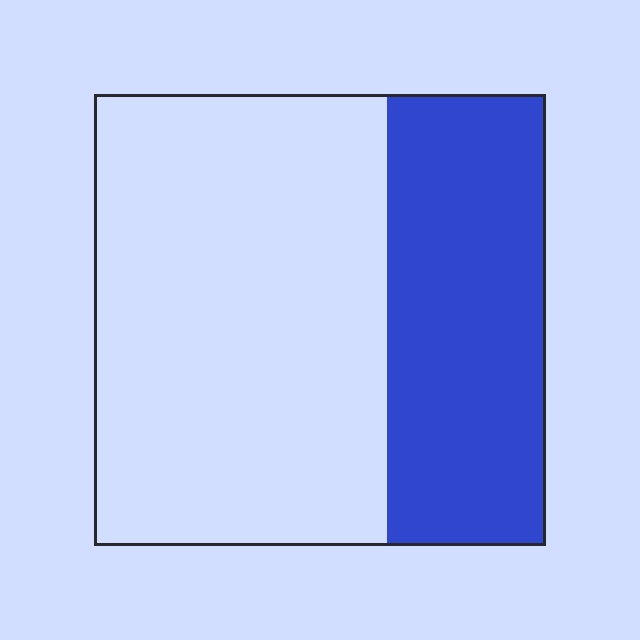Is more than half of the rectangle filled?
No.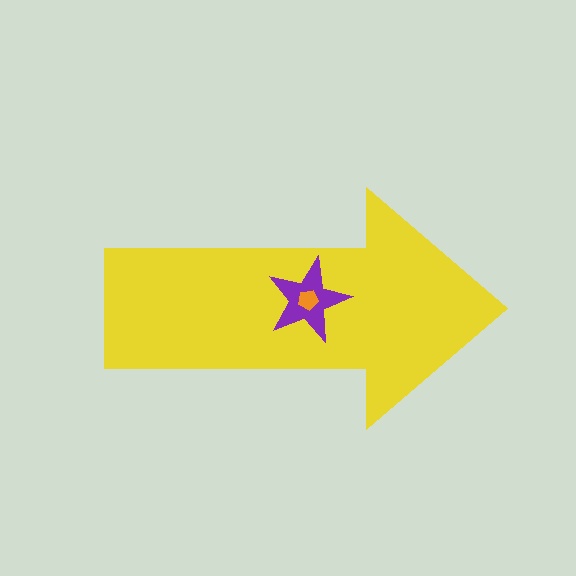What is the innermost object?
The orange pentagon.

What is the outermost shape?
The yellow arrow.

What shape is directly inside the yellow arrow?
The purple star.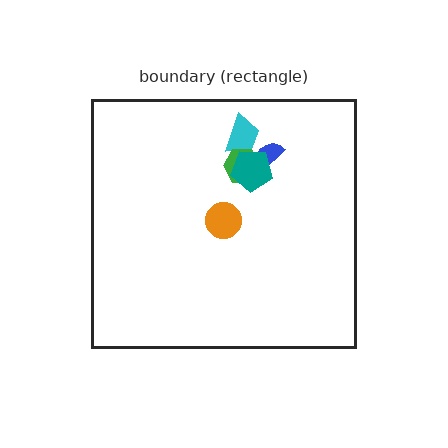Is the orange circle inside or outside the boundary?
Inside.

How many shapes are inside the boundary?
5 inside, 0 outside.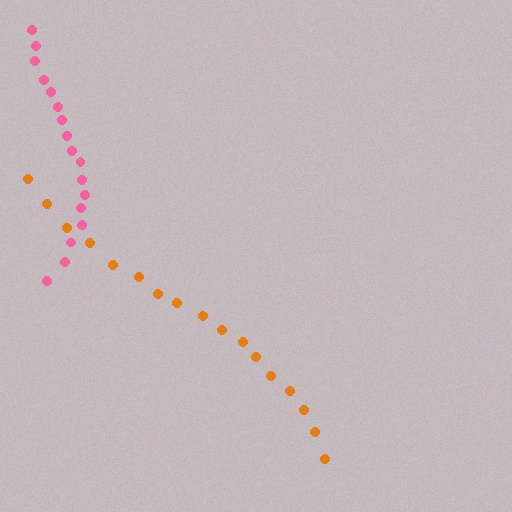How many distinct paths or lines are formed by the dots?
There are 2 distinct paths.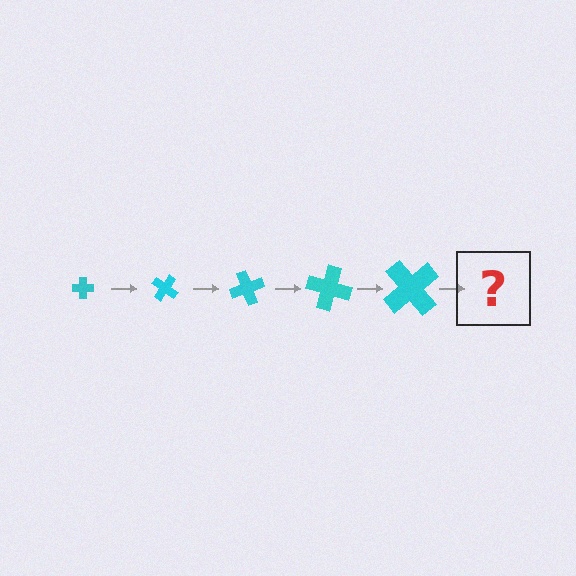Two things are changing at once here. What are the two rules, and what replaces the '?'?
The two rules are that the cross grows larger each step and it rotates 35 degrees each step. The '?' should be a cross, larger than the previous one and rotated 175 degrees from the start.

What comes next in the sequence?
The next element should be a cross, larger than the previous one and rotated 175 degrees from the start.